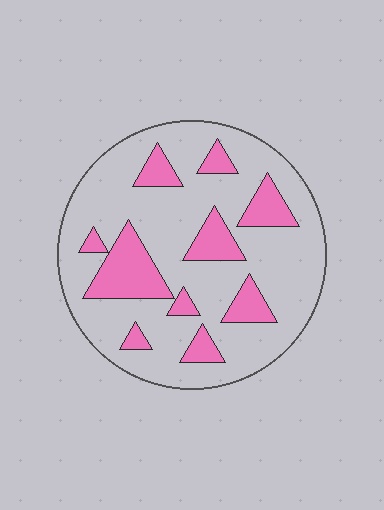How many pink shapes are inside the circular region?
10.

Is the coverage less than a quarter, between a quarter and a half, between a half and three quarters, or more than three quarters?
Less than a quarter.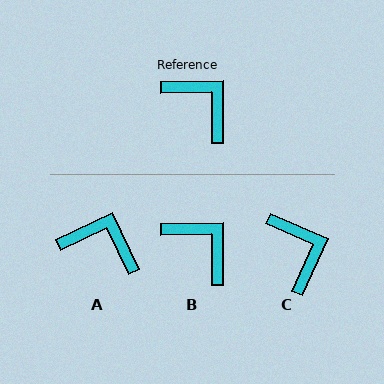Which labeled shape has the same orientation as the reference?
B.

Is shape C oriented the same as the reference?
No, it is off by about 25 degrees.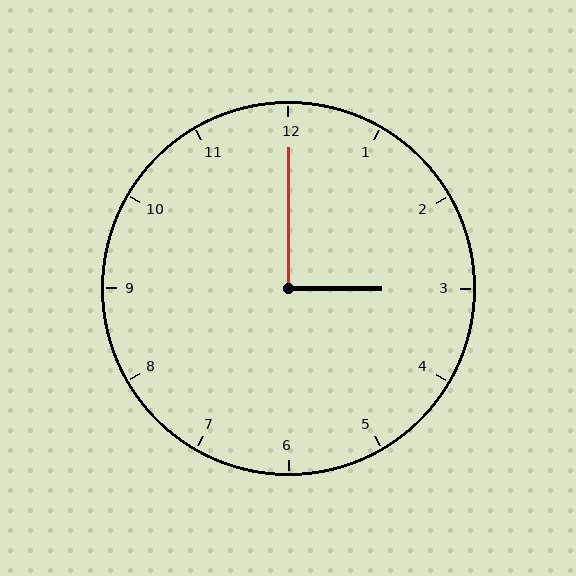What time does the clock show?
3:00.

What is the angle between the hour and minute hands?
Approximately 90 degrees.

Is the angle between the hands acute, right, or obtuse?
It is right.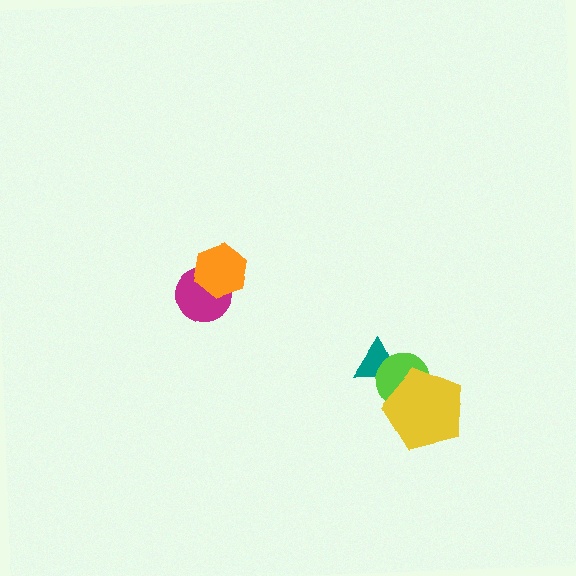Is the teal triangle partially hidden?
Yes, it is partially covered by another shape.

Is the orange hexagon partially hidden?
No, no other shape covers it.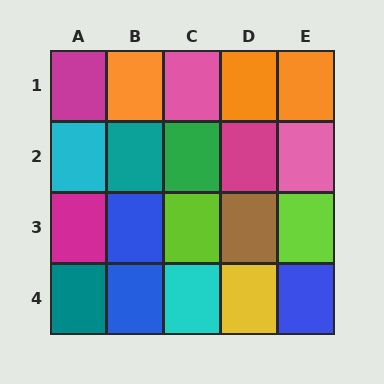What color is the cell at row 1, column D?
Orange.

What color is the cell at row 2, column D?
Magenta.